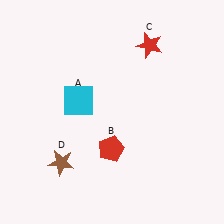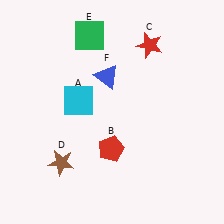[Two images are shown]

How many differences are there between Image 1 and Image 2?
There are 2 differences between the two images.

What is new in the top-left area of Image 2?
A blue triangle (F) was added in the top-left area of Image 2.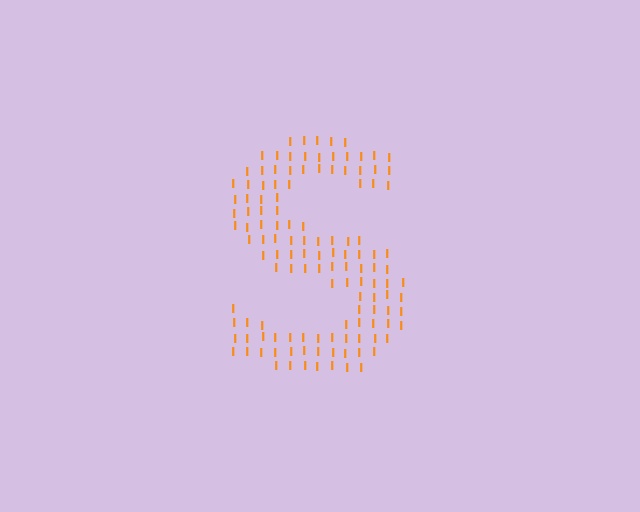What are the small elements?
The small elements are letter I's.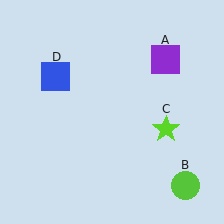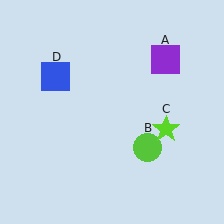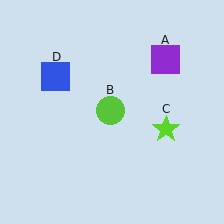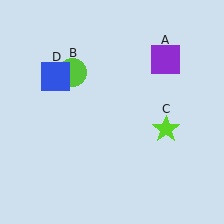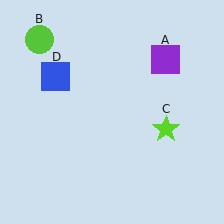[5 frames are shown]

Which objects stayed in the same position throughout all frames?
Purple square (object A) and lime star (object C) and blue square (object D) remained stationary.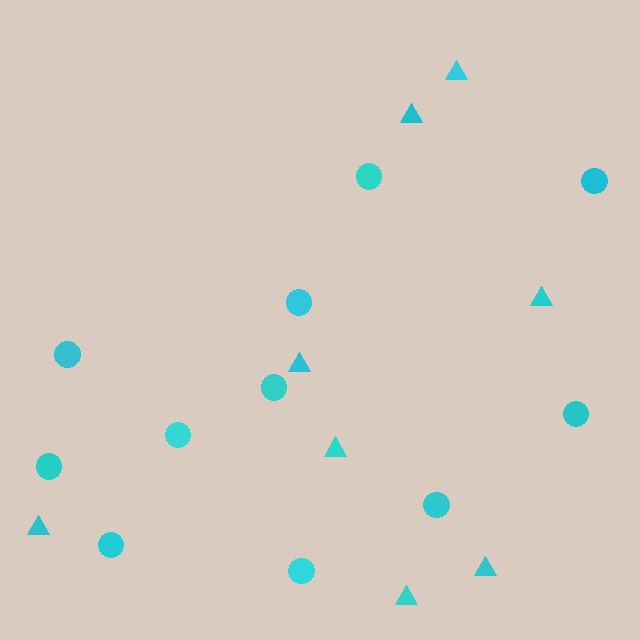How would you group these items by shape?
There are 2 groups: one group of circles (11) and one group of triangles (8).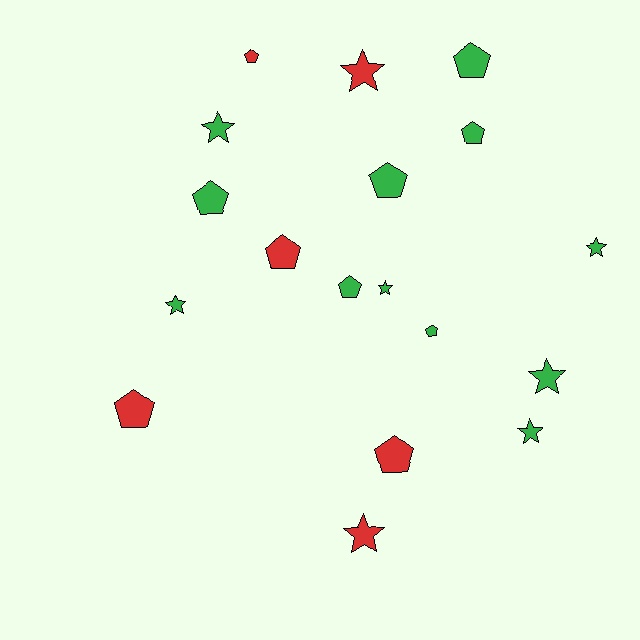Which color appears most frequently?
Green, with 12 objects.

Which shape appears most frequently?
Pentagon, with 10 objects.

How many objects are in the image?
There are 18 objects.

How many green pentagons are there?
There are 6 green pentagons.